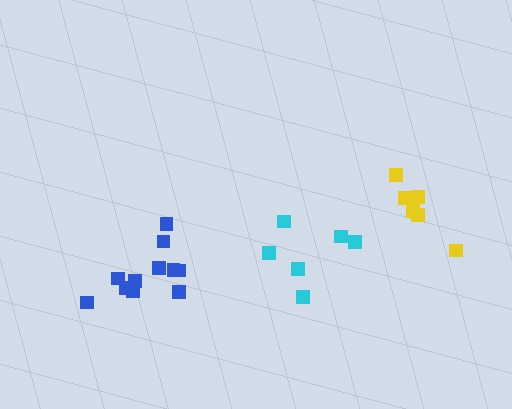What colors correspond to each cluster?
The clusters are colored: blue, cyan, yellow.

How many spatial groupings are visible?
There are 3 spatial groupings.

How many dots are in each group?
Group 1: 11 dots, Group 2: 6 dots, Group 3: 6 dots (23 total).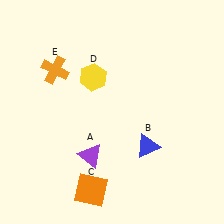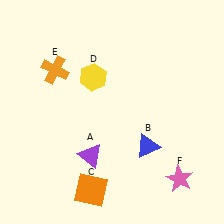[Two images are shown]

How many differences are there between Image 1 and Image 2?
There is 1 difference between the two images.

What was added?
A pink star (F) was added in Image 2.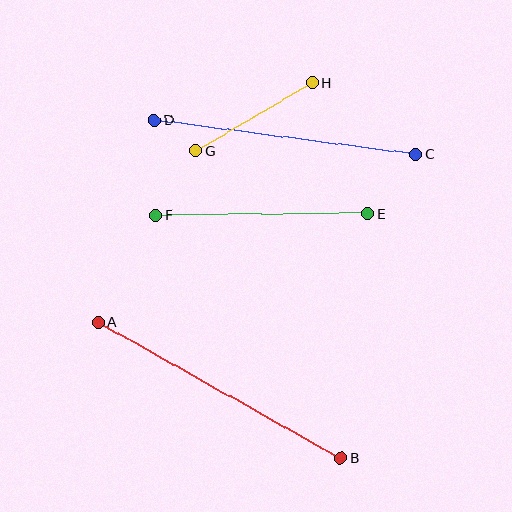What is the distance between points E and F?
The distance is approximately 212 pixels.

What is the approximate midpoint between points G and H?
The midpoint is at approximately (254, 117) pixels.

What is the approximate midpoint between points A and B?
The midpoint is at approximately (220, 390) pixels.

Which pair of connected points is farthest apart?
Points A and B are farthest apart.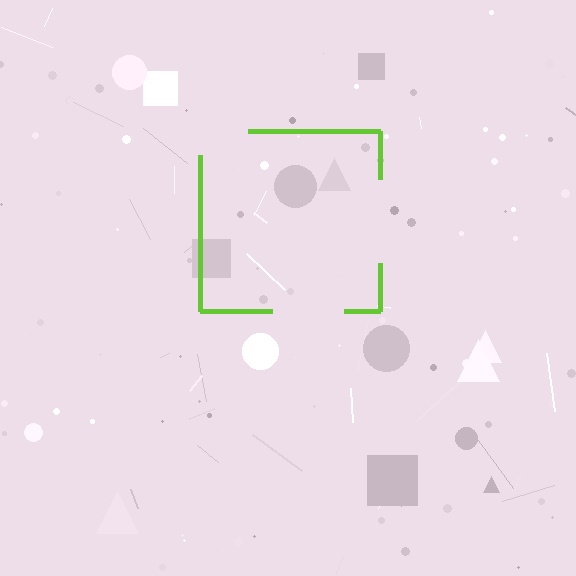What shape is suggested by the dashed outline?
The dashed outline suggests a square.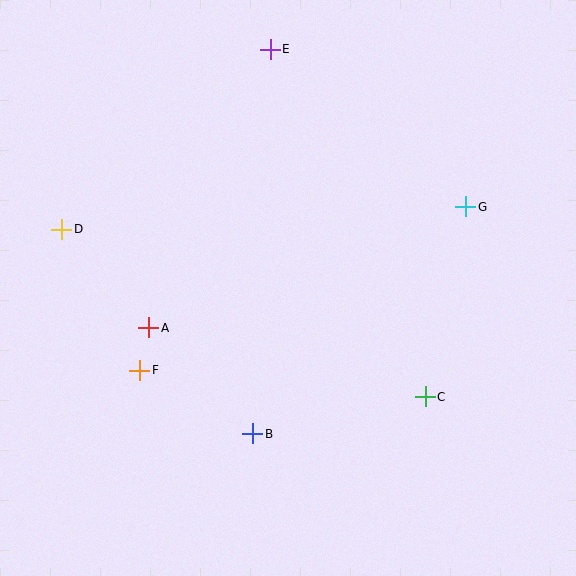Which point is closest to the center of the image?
Point A at (149, 328) is closest to the center.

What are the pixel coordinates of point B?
Point B is at (253, 434).